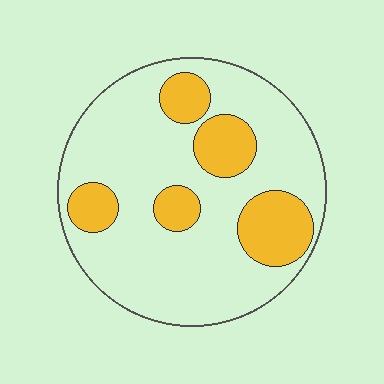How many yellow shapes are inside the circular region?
5.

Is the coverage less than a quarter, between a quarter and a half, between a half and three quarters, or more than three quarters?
Less than a quarter.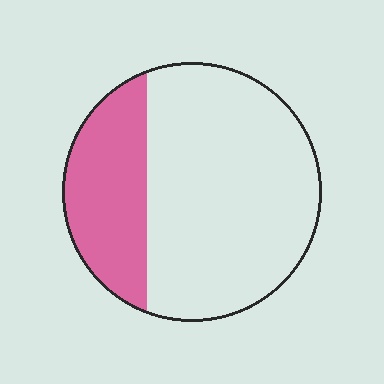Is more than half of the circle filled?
No.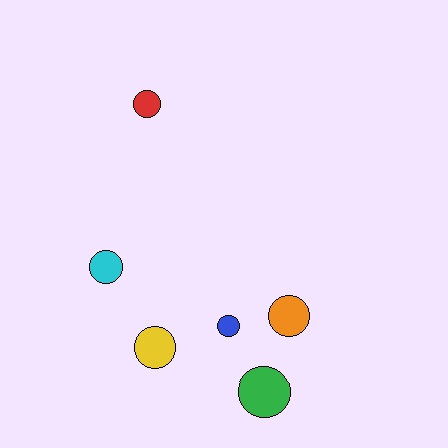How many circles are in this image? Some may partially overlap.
There are 6 circles.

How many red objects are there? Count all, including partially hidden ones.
There is 1 red object.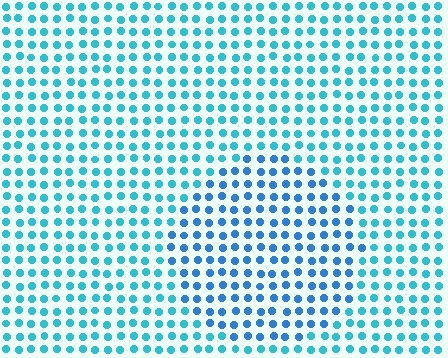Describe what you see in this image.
The image is filled with small cyan elements in a uniform arrangement. A circle-shaped region is visible where the elements are tinted to a slightly different hue, forming a subtle color boundary.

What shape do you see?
I see a circle.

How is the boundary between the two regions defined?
The boundary is defined purely by a slight shift in hue (about 25 degrees). Spacing, size, and orientation are identical on both sides.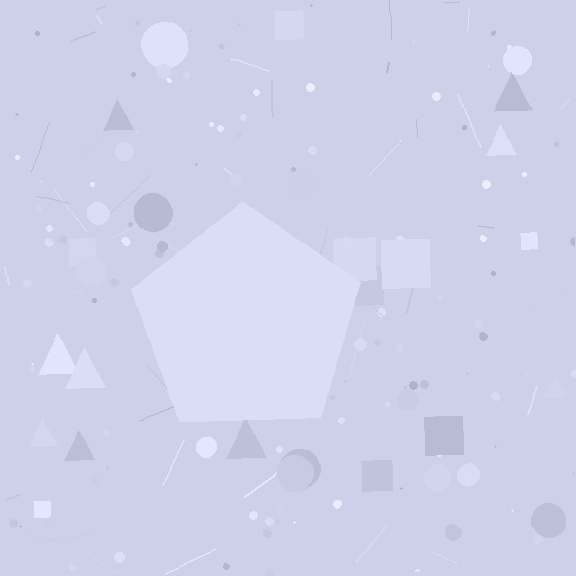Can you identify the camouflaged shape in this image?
The camouflaged shape is a pentagon.